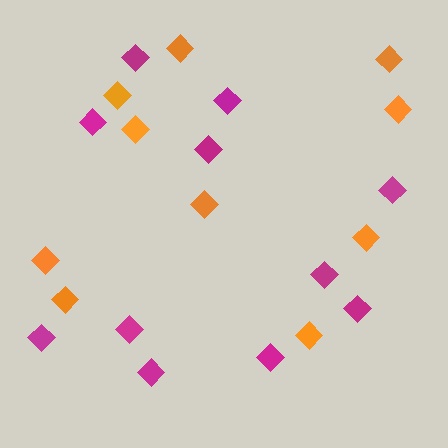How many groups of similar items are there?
There are 2 groups: one group of magenta diamonds (11) and one group of orange diamonds (10).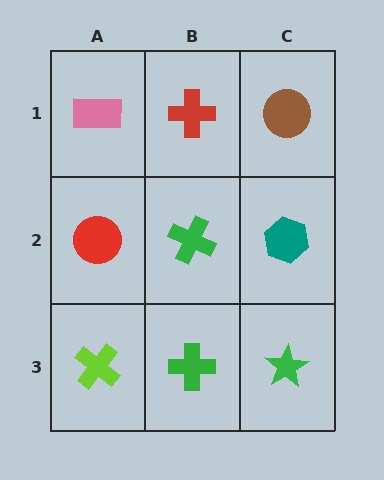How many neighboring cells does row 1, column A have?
2.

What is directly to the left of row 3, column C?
A green cross.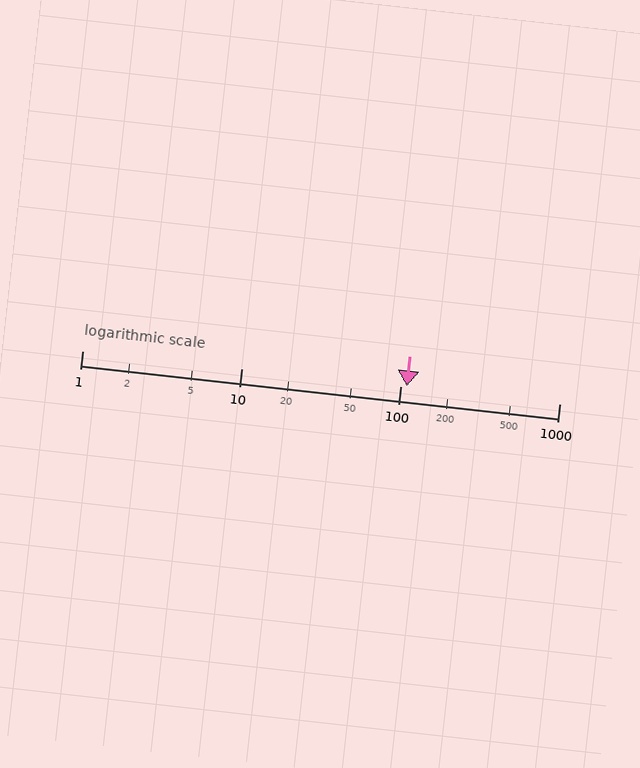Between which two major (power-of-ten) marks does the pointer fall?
The pointer is between 100 and 1000.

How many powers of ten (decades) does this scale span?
The scale spans 3 decades, from 1 to 1000.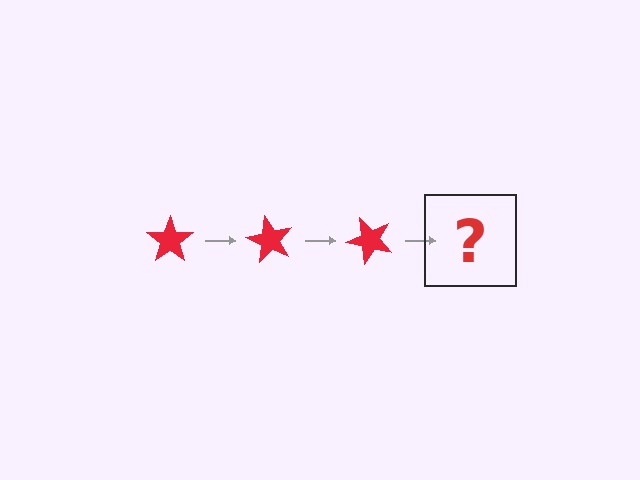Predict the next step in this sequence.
The next step is a red star rotated 180 degrees.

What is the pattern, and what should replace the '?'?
The pattern is that the star rotates 60 degrees each step. The '?' should be a red star rotated 180 degrees.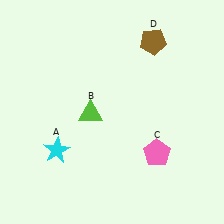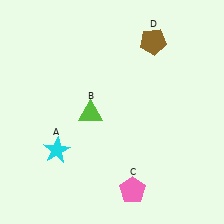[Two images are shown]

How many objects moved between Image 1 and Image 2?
1 object moved between the two images.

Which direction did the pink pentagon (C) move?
The pink pentagon (C) moved down.